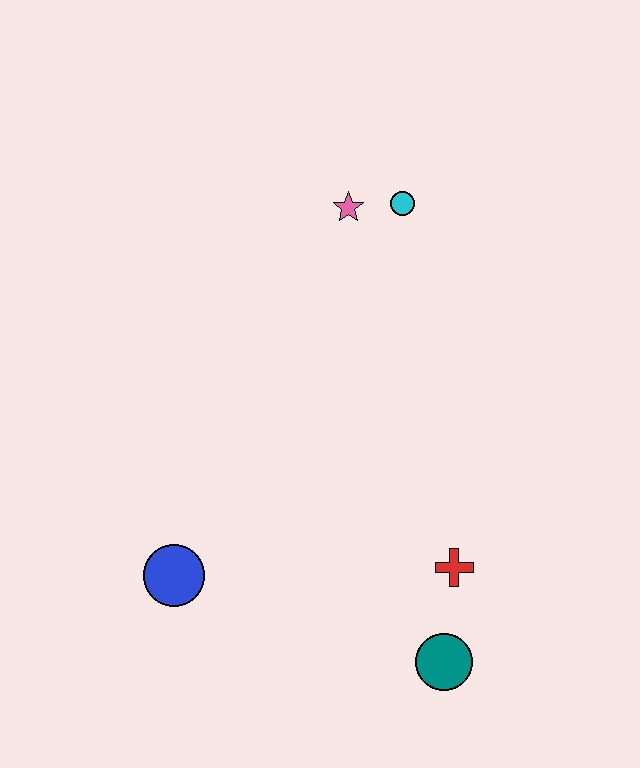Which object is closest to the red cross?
The teal circle is closest to the red cross.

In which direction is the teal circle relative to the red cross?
The teal circle is below the red cross.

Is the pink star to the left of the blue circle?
No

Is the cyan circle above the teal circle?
Yes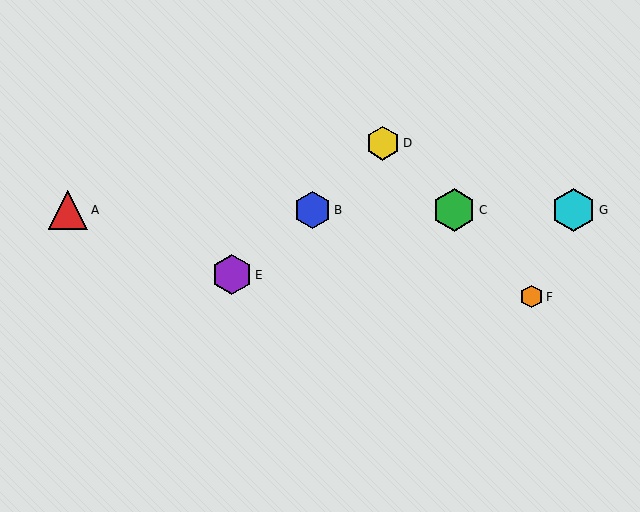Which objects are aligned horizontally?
Objects A, B, C, G are aligned horizontally.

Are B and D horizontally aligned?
No, B is at y≈210 and D is at y≈143.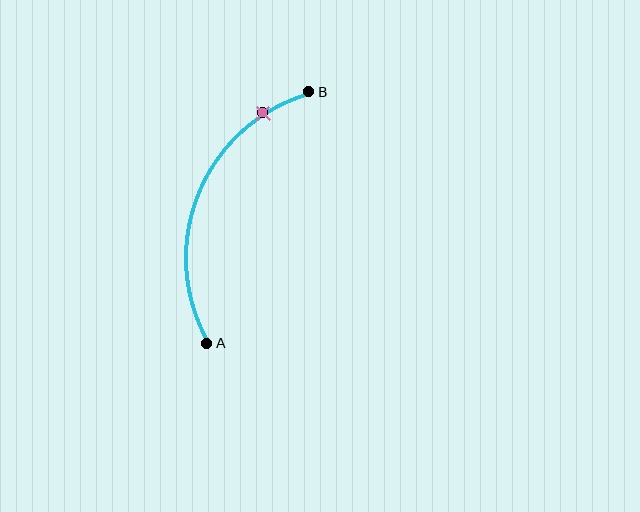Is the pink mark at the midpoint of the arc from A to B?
No. The pink mark lies on the arc but is closer to endpoint B. The arc midpoint would be at the point on the curve equidistant along the arc from both A and B.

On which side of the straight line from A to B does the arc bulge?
The arc bulges to the left of the straight line connecting A and B.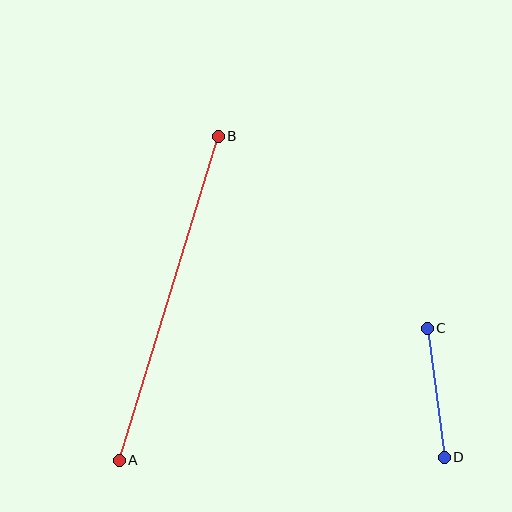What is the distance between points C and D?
The distance is approximately 131 pixels.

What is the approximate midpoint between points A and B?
The midpoint is at approximately (169, 298) pixels.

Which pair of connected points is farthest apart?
Points A and B are farthest apart.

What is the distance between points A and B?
The distance is approximately 339 pixels.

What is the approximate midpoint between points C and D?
The midpoint is at approximately (436, 393) pixels.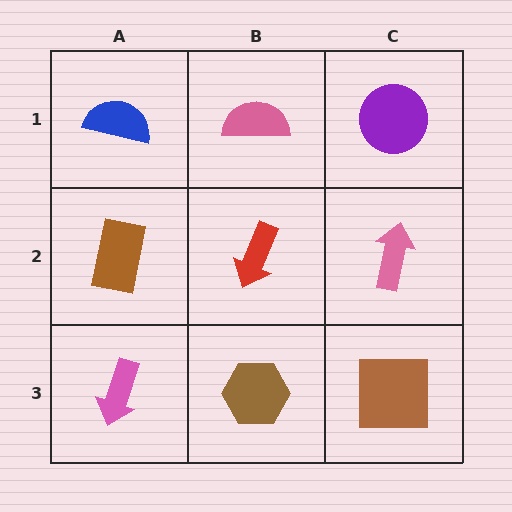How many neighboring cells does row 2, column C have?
3.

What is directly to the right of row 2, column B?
A pink arrow.